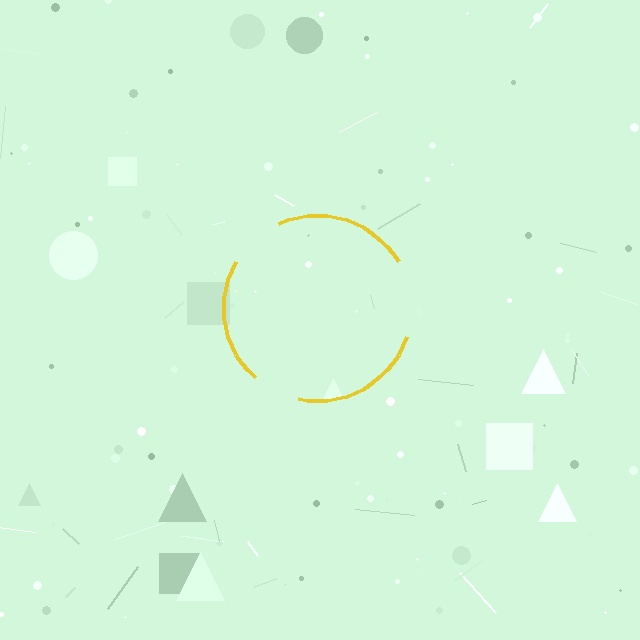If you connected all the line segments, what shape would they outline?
They would outline a circle.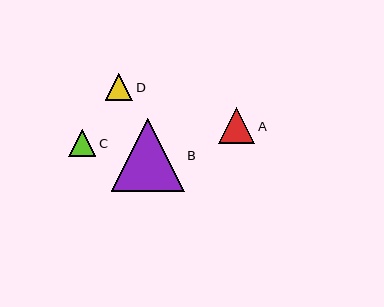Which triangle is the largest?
Triangle B is the largest with a size of approximately 73 pixels.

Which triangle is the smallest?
Triangle C is the smallest with a size of approximately 27 pixels.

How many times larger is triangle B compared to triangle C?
Triangle B is approximately 2.7 times the size of triangle C.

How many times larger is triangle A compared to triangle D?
Triangle A is approximately 1.3 times the size of triangle D.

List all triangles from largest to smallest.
From largest to smallest: B, A, D, C.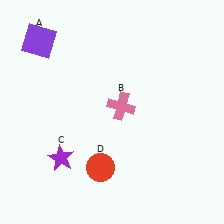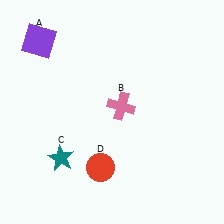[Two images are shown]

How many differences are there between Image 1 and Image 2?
There is 1 difference between the two images.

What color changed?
The star (C) changed from purple in Image 1 to teal in Image 2.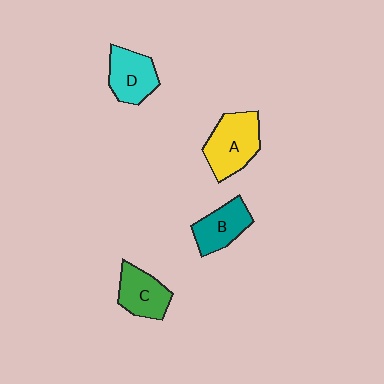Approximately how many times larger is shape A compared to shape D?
Approximately 1.2 times.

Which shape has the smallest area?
Shape B (teal).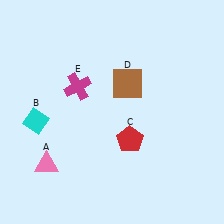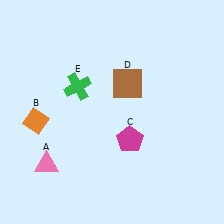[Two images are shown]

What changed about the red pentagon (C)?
In Image 1, C is red. In Image 2, it changed to magenta.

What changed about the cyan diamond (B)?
In Image 1, B is cyan. In Image 2, it changed to orange.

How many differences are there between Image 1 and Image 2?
There are 3 differences between the two images.